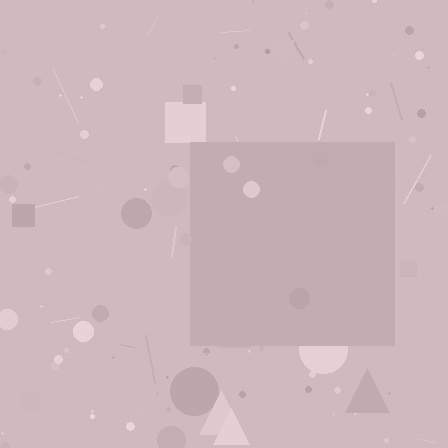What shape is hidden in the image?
A square is hidden in the image.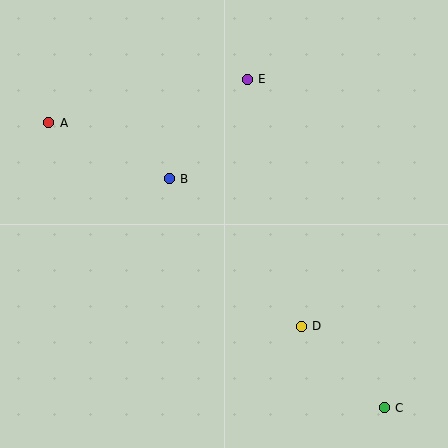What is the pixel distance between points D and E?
The distance between D and E is 253 pixels.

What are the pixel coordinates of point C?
Point C is at (384, 408).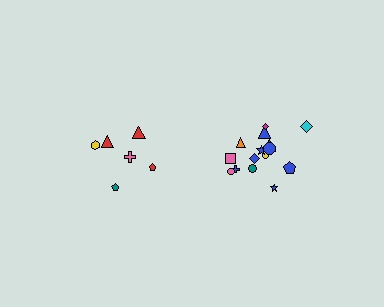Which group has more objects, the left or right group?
The right group.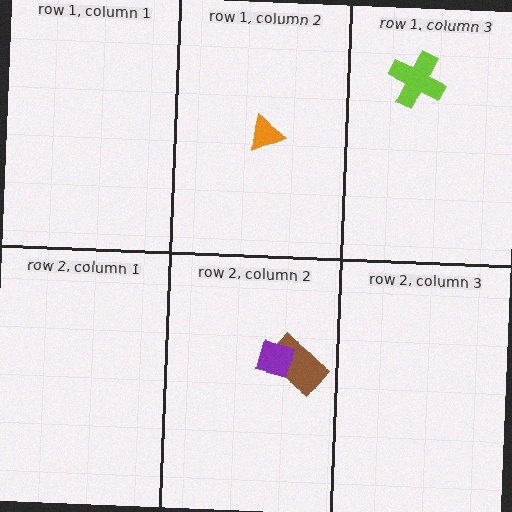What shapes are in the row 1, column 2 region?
The orange triangle.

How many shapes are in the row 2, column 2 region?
2.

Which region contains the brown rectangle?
The row 2, column 2 region.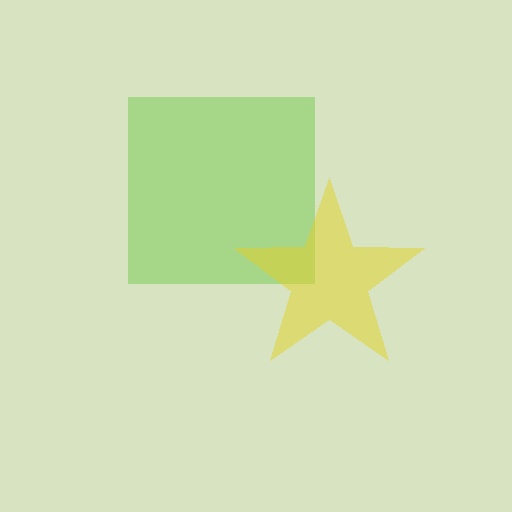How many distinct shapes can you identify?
There are 2 distinct shapes: a lime square, a yellow star.